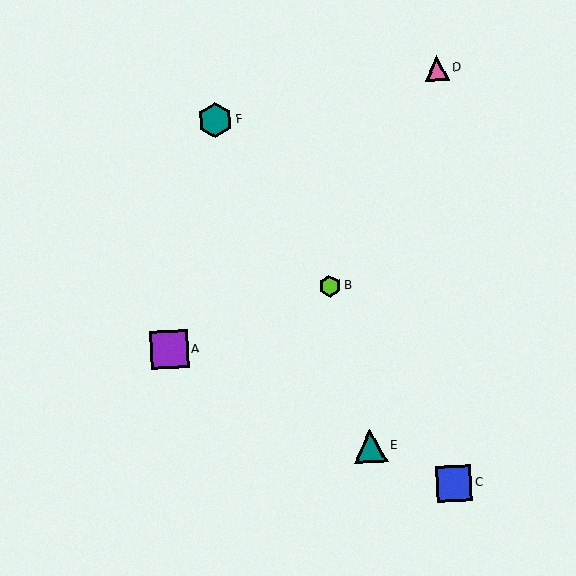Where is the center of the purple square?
The center of the purple square is at (169, 350).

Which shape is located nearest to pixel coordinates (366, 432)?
The teal triangle (labeled E) at (370, 446) is nearest to that location.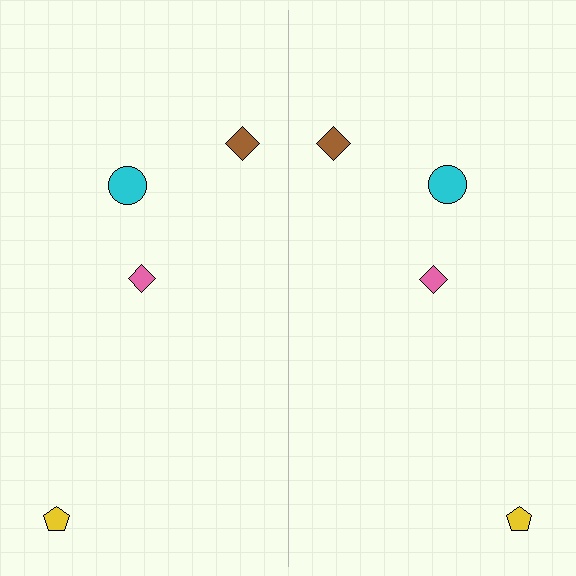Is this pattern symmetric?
Yes, this pattern has bilateral (reflection) symmetry.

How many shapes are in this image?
There are 8 shapes in this image.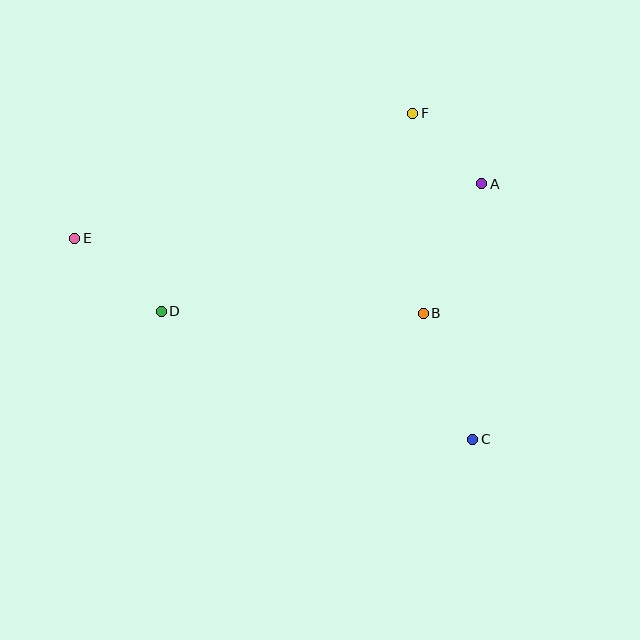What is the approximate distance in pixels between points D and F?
The distance between D and F is approximately 320 pixels.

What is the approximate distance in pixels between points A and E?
The distance between A and E is approximately 411 pixels.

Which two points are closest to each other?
Points A and F are closest to each other.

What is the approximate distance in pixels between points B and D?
The distance between B and D is approximately 262 pixels.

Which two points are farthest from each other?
Points C and E are farthest from each other.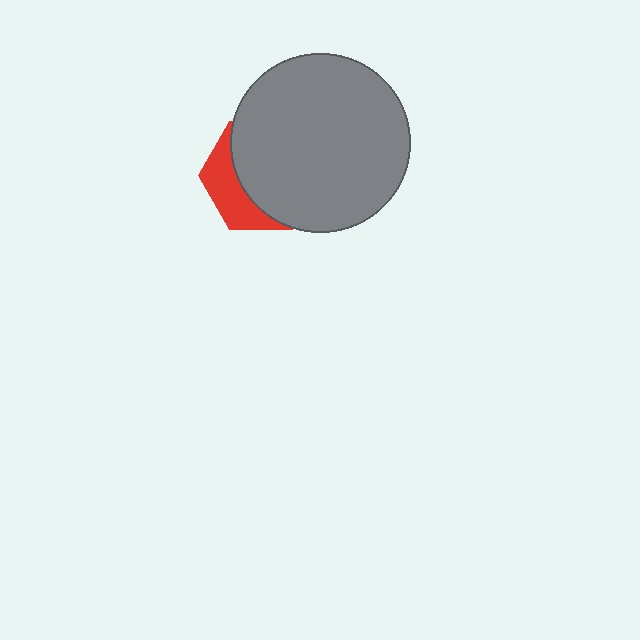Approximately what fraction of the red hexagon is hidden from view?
Roughly 68% of the red hexagon is hidden behind the gray circle.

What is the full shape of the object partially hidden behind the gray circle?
The partially hidden object is a red hexagon.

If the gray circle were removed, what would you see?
You would see the complete red hexagon.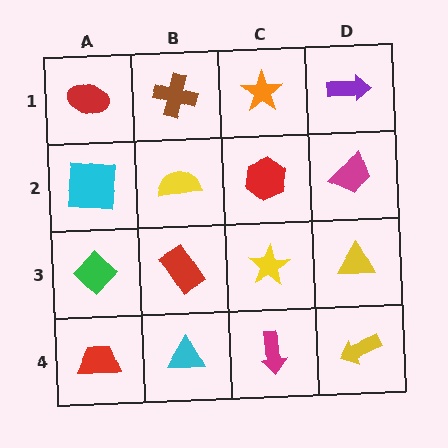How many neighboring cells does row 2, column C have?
4.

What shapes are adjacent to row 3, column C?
A red hexagon (row 2, column C), a magenta arrow (row 4, column C), a red rectangle (row 3, column B), a yellow triangle (row 3, column D).